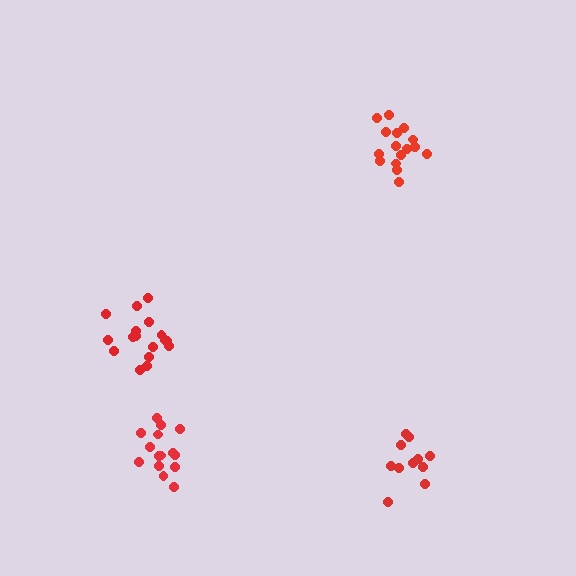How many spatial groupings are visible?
There are 4 spatial groupings.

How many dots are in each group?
Group 1: 11 dots, Group 2: 17 dots, Group 3: 15 dots, Group 4: 16 dots (59 total).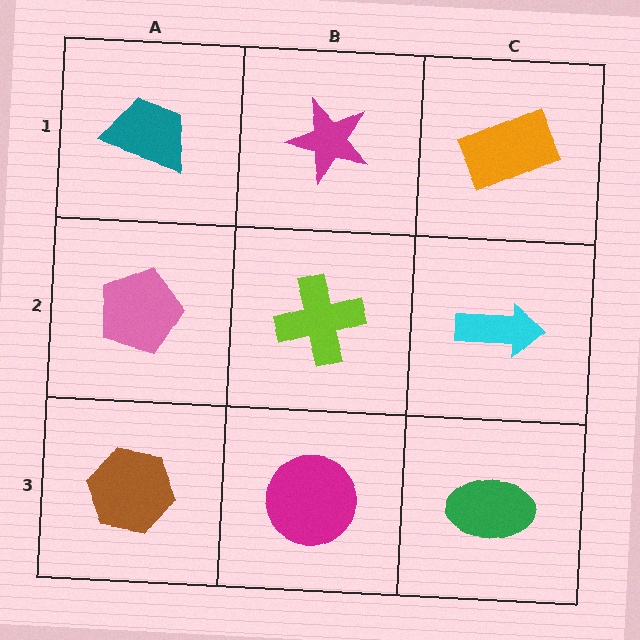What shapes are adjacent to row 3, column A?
A pink pentagon (row 2, column A), a magenta circle (row 3, column B).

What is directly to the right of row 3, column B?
A green ellipse.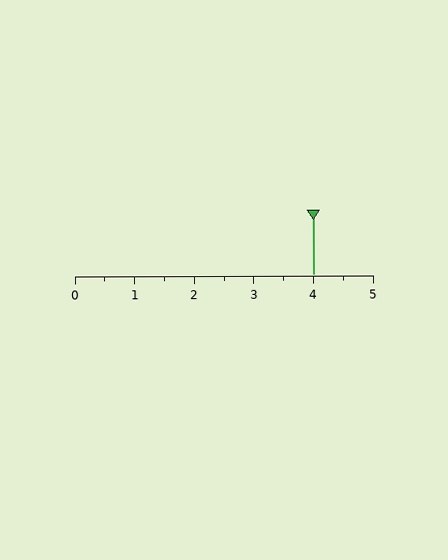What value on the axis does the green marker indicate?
The marker indicates approximately 4.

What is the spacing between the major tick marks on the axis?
The major ticks are spaced 1 apart.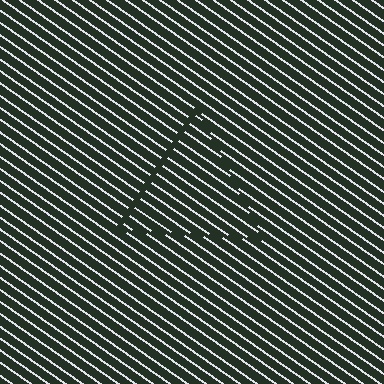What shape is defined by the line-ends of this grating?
An illusory triangle. The interior of the shape contains the same grating, shifted by half a period — the contour is defined by the phase discontinuity where line-ends from the inner and outer gratings abut.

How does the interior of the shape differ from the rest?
The interior of the shape contains the same grating, shifted by half a period — the contour is defined by the phase discontinuity where line-ends from the inner and outer gratings abut.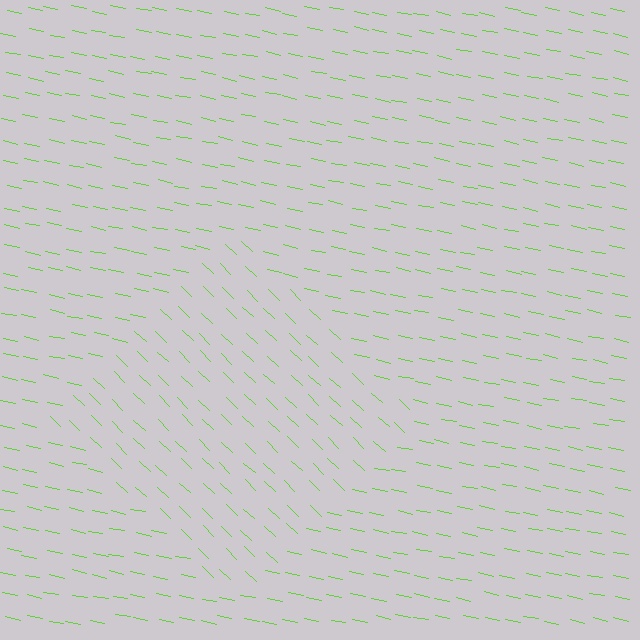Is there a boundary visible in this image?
Yes, there is a texture boundary formed by a change in line orientation.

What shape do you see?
I see a diamond.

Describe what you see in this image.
The image is filled with small lime line segments. A diamond region in the image has lines oriented differently from the surrounding lines, creating a visible texture boundary.